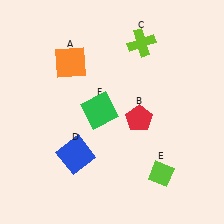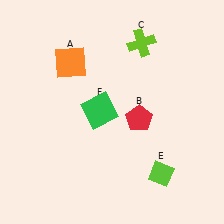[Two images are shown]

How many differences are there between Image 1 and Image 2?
There is 1 difference between the two images.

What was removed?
The blue square (D) was removed in Image 2.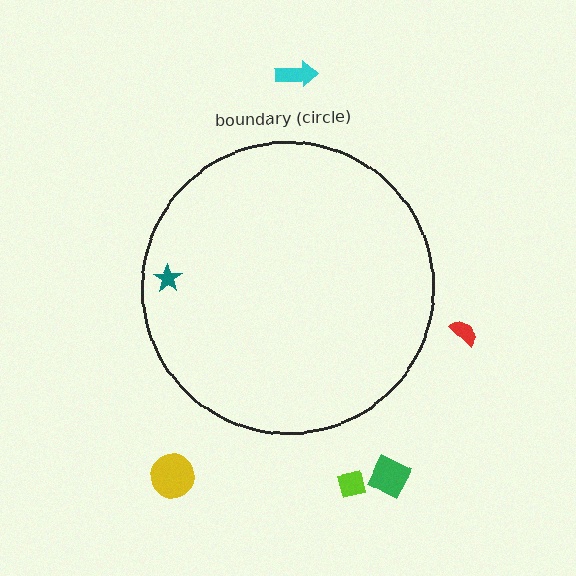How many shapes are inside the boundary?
1 inside, 5 outside.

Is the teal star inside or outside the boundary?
Inside.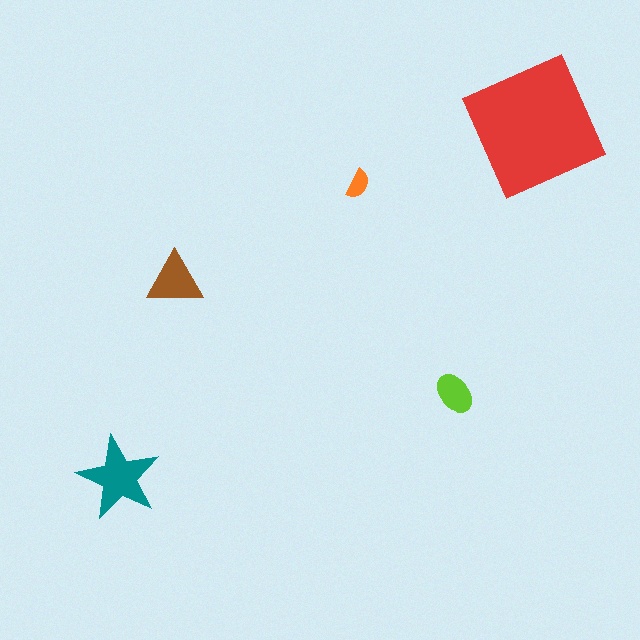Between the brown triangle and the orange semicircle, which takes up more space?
The brown triangle.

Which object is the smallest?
The orange semicircle.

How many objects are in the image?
There are 5 objects in the image.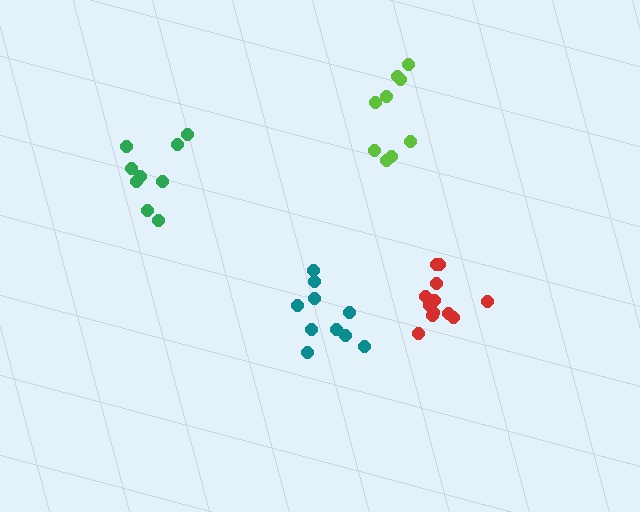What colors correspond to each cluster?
The clusters are colored: green, red, lime, teal.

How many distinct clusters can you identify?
There are 4 distinct clusters.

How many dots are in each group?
Group 1: 9 dots, Group 2: 13 dots, Group 3: 9 dots, Group 4: 10 dots (41 total).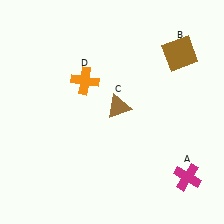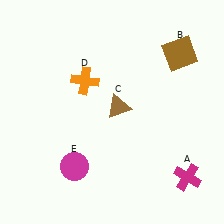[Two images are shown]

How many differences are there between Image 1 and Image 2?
There is 1 difference between the two images.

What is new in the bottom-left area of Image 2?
A magenta circle (E) was added in the bottom-left area of Image 2.